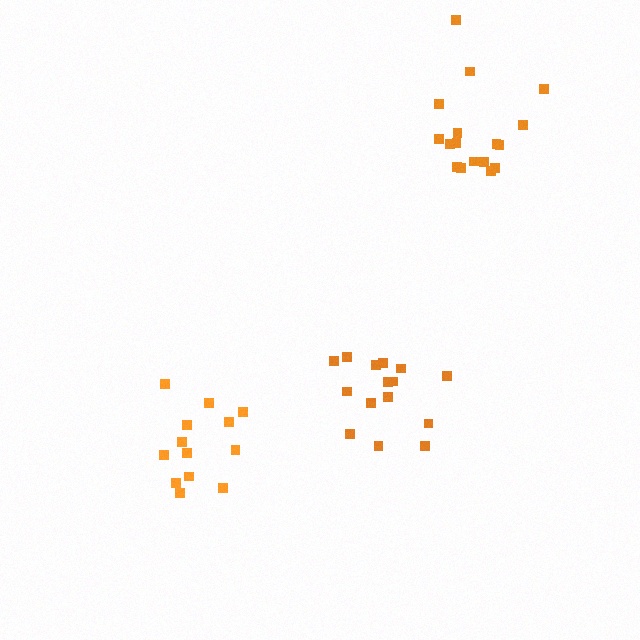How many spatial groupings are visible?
There are 3 spatial groupings.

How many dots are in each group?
Group 1: 15 dots, Group 2: 13 dots, Group 3: 17 dots (45 total).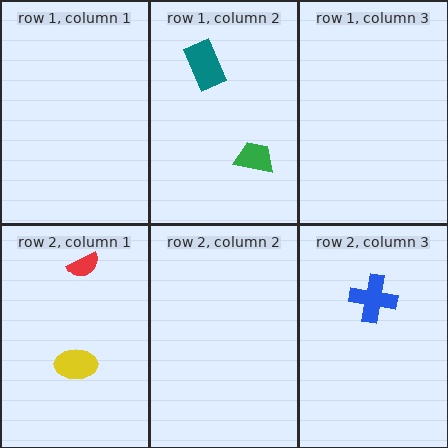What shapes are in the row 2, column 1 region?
The red semicircle, the yellow ellipse.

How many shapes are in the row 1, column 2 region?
2.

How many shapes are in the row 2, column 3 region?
1.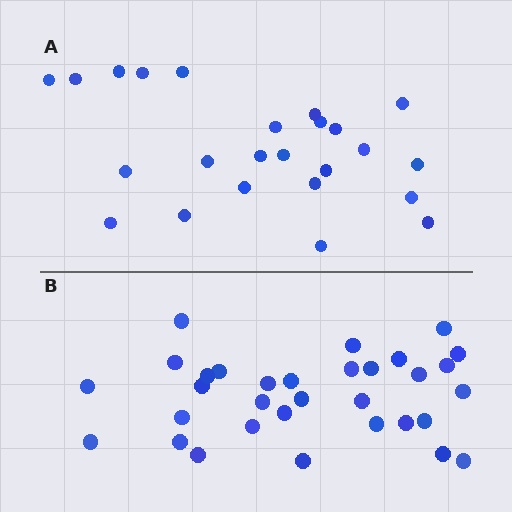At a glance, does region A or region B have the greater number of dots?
Region B (the bottom region) has more dots.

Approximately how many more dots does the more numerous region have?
Region B has roughly 8 or so more dots than region A.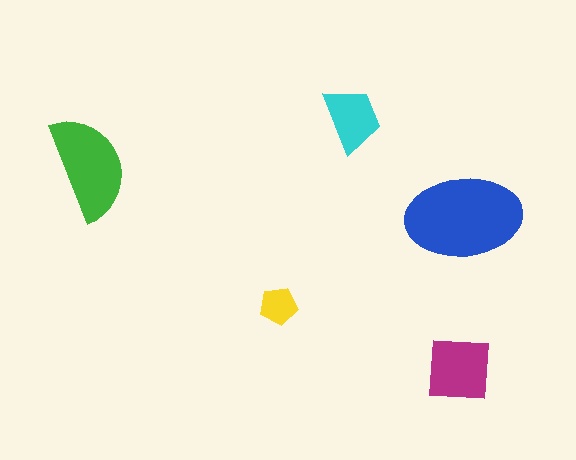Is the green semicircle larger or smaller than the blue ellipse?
Smaller.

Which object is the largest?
The blue ellipse.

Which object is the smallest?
The yellow pentagon.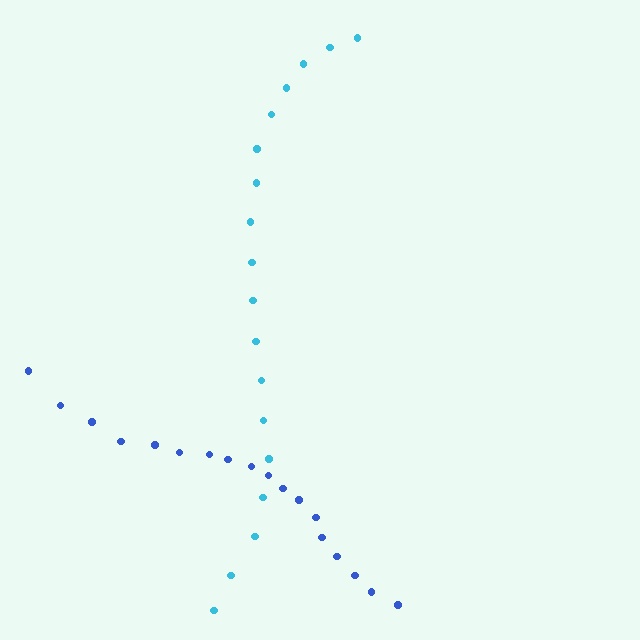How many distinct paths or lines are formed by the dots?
There are 2 distinct paths.